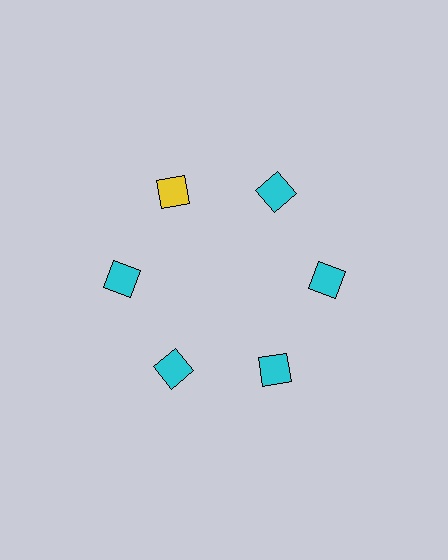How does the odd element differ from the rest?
It has a different color: yellow instead of cyan.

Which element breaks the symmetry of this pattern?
The yellow square at roughly the 11 o'clock position breaks the symmetry. All other shapes are cyan squares.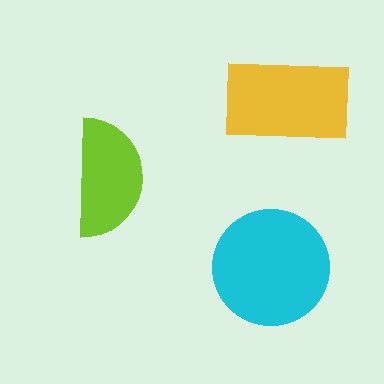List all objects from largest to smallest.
The cyan circle, the yellow rectangle, the lime semicircle.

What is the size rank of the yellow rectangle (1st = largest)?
2nd.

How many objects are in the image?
There are 3 objects in the image.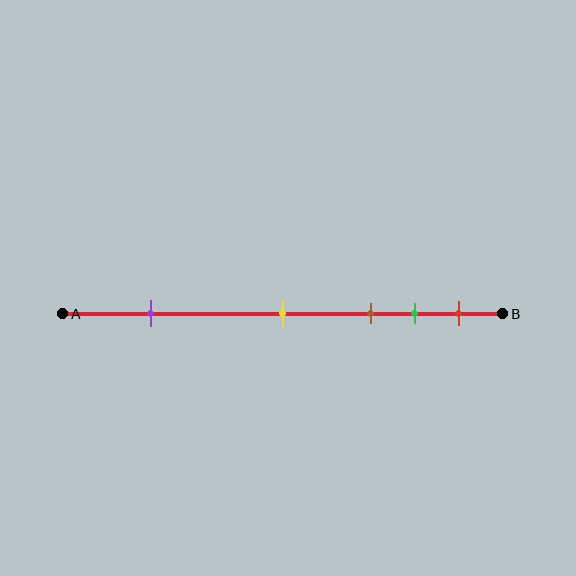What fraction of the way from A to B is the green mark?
The green mark is approximately 80% (0.8) of the way from A to B.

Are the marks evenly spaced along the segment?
No, the marks are not evenly spaced.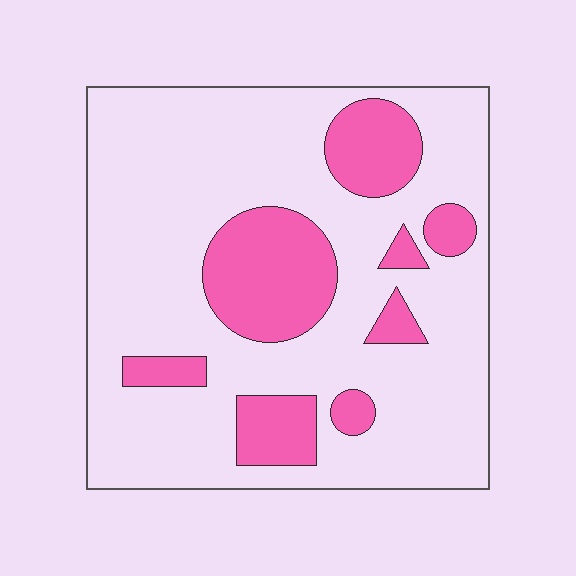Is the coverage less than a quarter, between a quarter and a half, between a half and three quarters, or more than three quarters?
Less than a quarter.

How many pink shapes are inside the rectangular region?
8.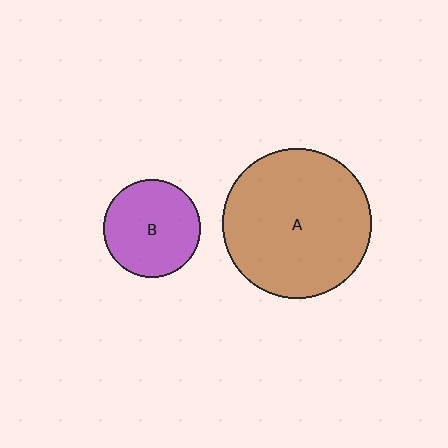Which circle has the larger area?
Circle A (brown).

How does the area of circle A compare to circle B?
Approximately 2.4 times.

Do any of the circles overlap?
No, none of the circles overlap.